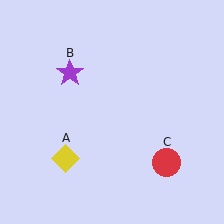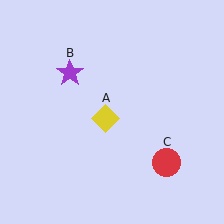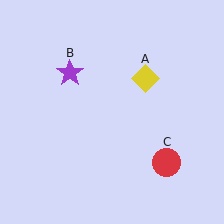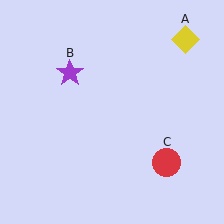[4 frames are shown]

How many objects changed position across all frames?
1 object changed position: yellow diamond (object A).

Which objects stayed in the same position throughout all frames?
Purple star (object B) and red circle (object C) remained stationary.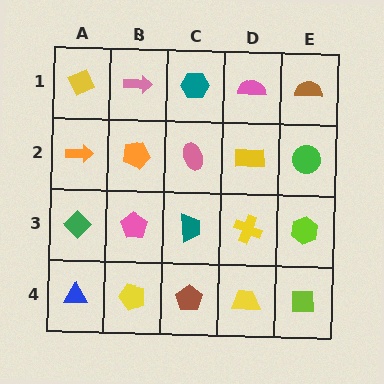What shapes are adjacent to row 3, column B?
An orange pentagon (row 2, column B), a yellow pentagon (row 4, column B), a green diamond (row 3, column A), a teal trapezoid (row 3, column C).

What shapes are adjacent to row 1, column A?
An orange arrow (row 2, column A), a pink arrow (row 1, column B).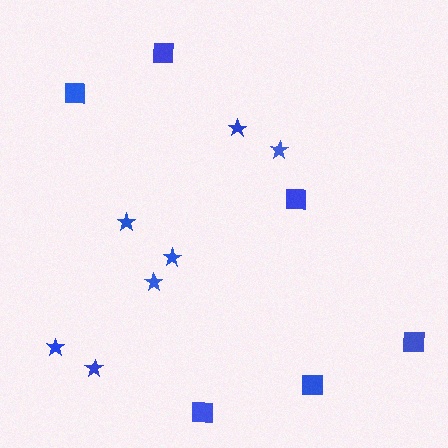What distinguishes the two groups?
There are 2 groups: one group of squares (6) and one group of stars (7).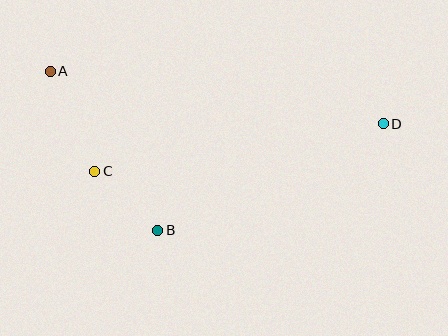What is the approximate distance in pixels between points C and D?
The distance between C and D is approximately 292 pixels.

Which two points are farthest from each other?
Points A and D are farthest from each other.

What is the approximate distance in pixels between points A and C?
The distance between A and C is approximately 109 pixels.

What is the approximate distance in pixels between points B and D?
The distance between B and D is approximately 249 pixels.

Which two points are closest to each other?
Points B and C are closest to each other.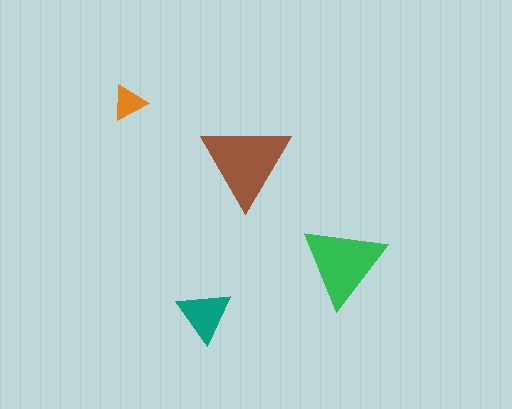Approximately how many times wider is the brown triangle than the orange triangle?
About 2.5 times wider.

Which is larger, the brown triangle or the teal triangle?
The brown one.